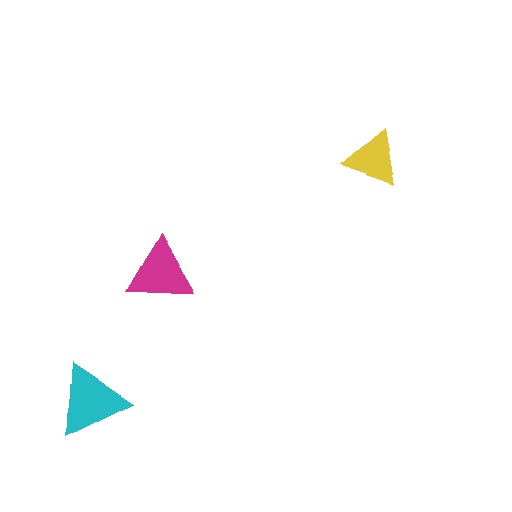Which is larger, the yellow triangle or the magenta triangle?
The magenta one.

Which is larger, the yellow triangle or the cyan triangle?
The cyan one.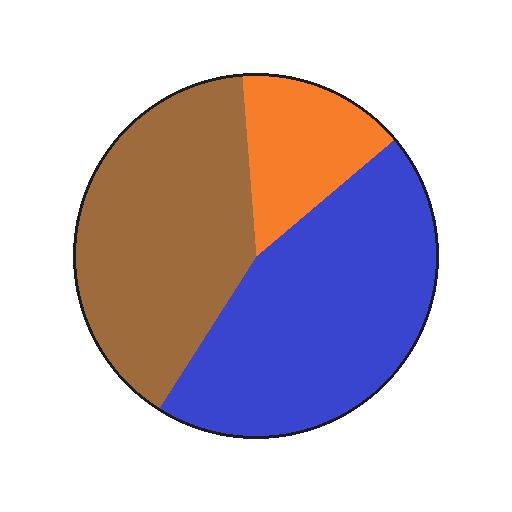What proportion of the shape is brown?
Brown takes up about two fifths (2/5) of the shape.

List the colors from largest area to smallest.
From largest to smallest: blue, brown, orange.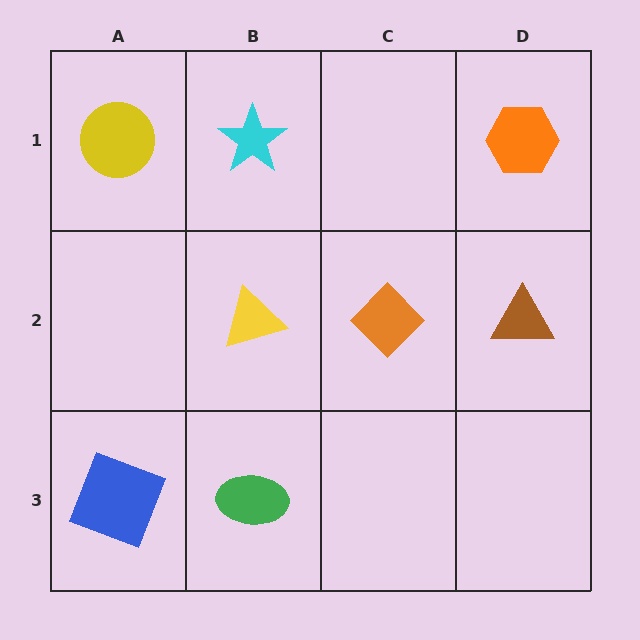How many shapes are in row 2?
3 shapes.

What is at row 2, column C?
An orange diamond.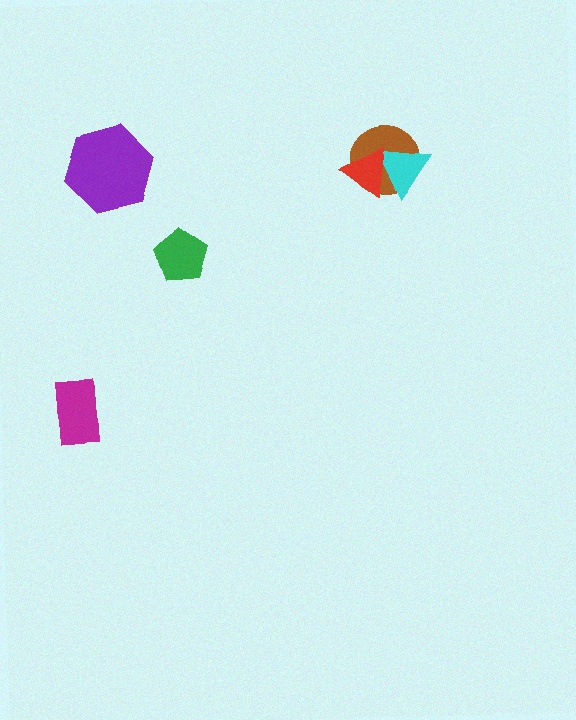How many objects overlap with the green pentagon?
0 objects overlap with the green pentagon.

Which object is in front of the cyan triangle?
The red triangle is in front of the cyan triangle.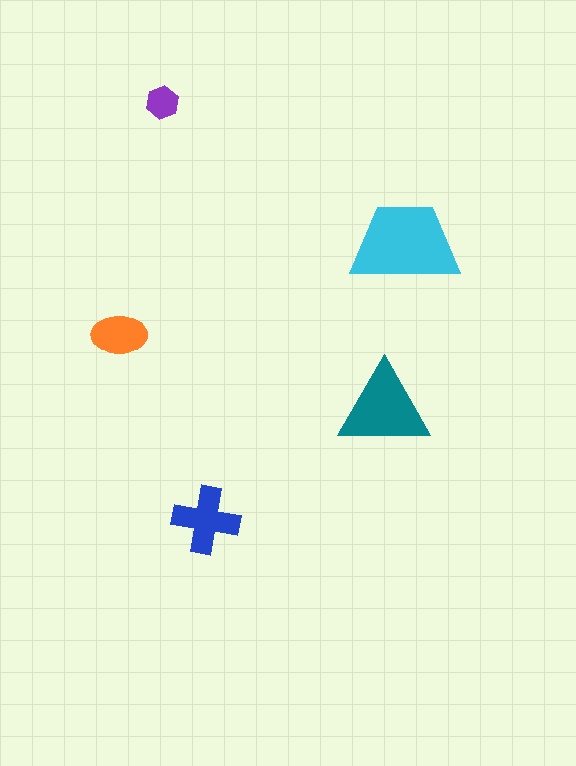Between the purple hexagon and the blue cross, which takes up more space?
The blue cross.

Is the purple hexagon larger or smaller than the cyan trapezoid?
Smaller.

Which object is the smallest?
The purple hexagon.